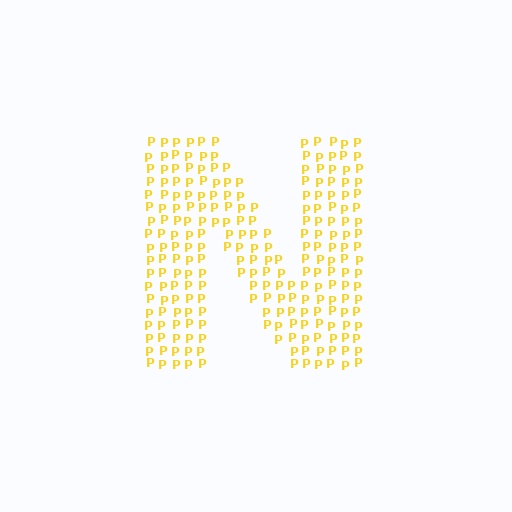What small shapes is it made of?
It is made of small letter P's.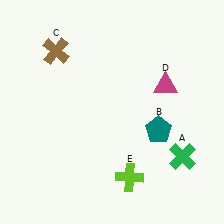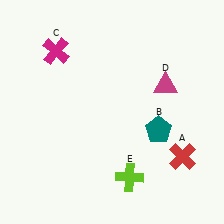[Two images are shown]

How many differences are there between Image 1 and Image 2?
There are 2 differences between the two images.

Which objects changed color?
A changed from green to red. C changed from brown to magenta.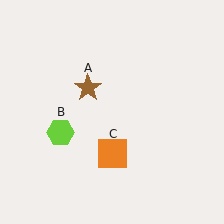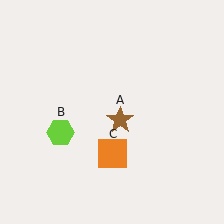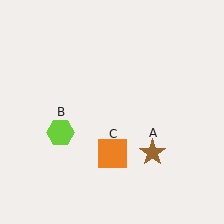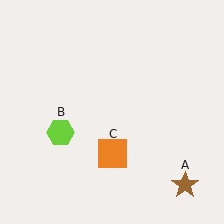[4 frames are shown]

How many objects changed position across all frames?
1 object changed position: brown star (object A).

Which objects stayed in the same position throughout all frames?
Lime hexagon (object B) and orange square (object C) remained stationary.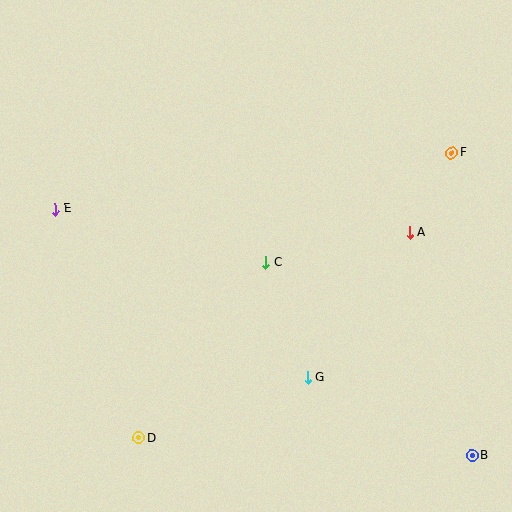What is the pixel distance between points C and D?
The distance between C and D is 217 pixels.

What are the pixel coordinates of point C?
Point C is at (266, 262).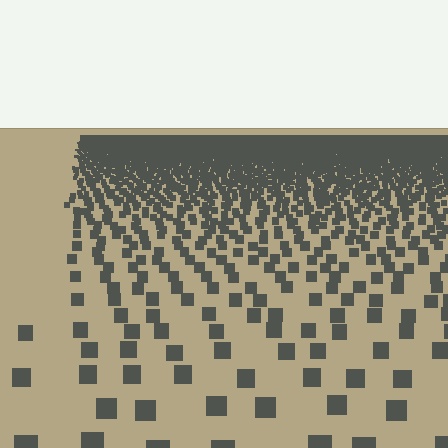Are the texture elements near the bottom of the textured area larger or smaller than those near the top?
Larger. Near the bottom, elements are closer to the viewer and appear at a bigger on-screen size.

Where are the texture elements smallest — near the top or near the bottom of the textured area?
Near the top.